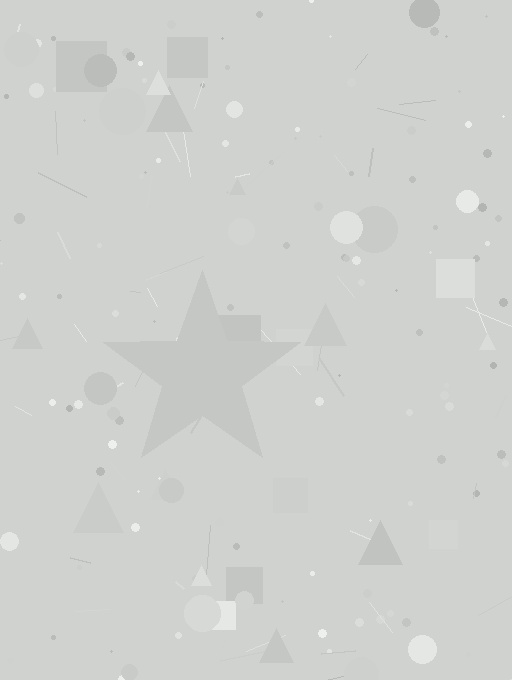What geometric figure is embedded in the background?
A star is embedded in the background.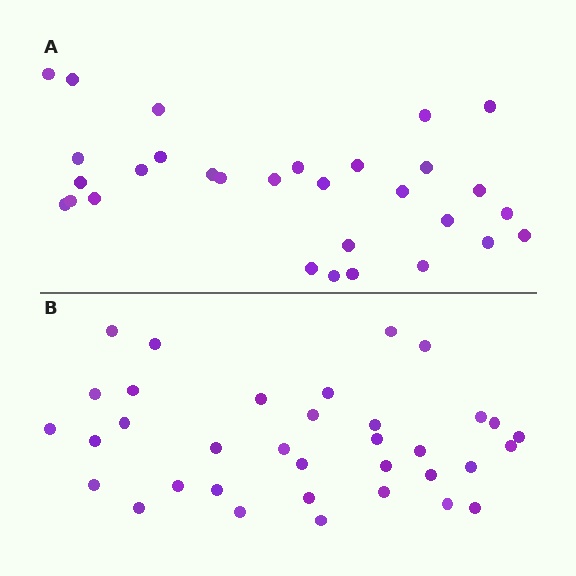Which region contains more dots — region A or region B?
Region B (the bottom region) has more dots.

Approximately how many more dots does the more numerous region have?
Region B has about 5 more dots than region A.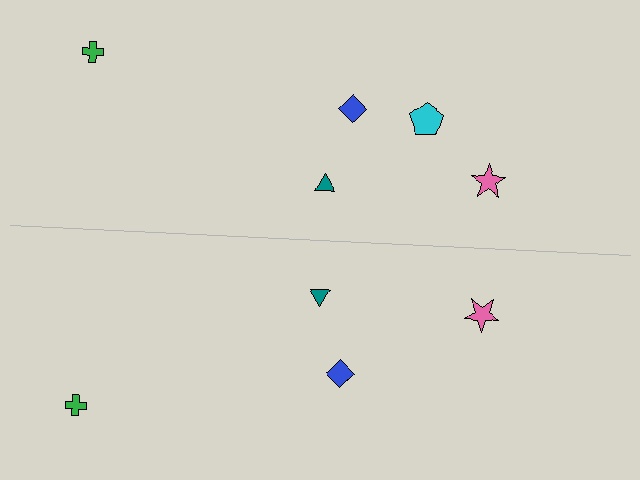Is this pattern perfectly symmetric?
No, the pattern is not perfectly symmetric. A cyan pentagon is missing from the bottom side.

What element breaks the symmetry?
A cyan pentagon is missing from the bottom side.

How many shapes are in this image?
There are 9 shapes in this image.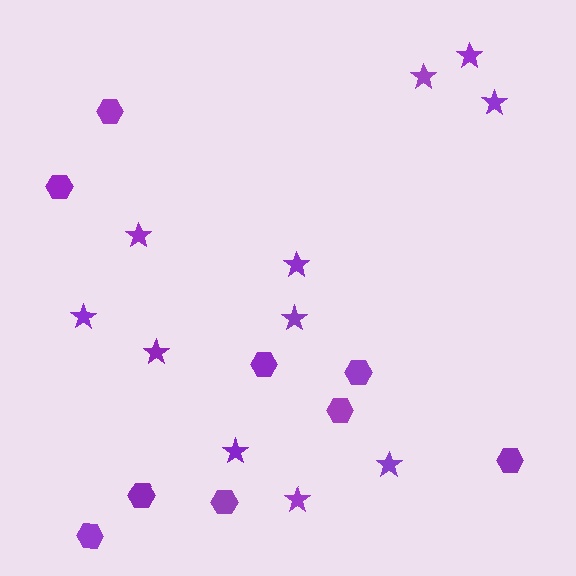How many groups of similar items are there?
There are 2 groups: one group of hexagons (9) and one group of stars (11).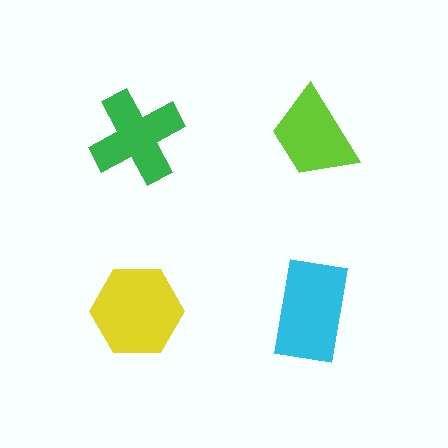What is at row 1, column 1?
A green cross.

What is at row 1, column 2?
A lime trapezoid.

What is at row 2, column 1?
A yellow hexagon.